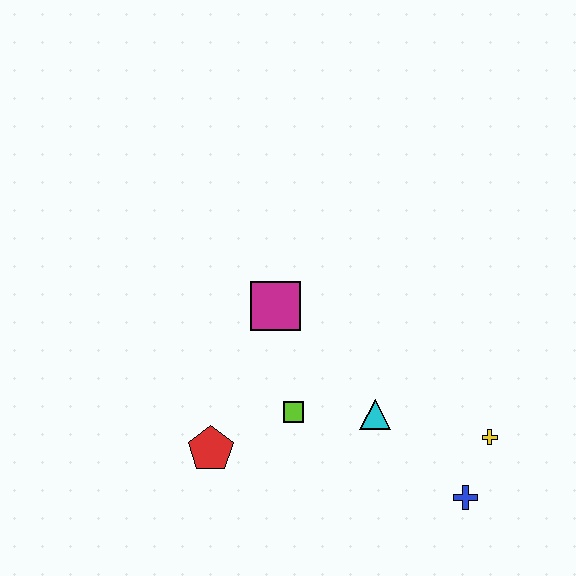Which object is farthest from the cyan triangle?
The red pentagon is farthest from the cyan triangle.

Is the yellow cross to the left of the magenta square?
No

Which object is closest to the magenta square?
The lime square is closest to the magenta square.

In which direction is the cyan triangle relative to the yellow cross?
The cyan triangle is to the left of the yellow cross.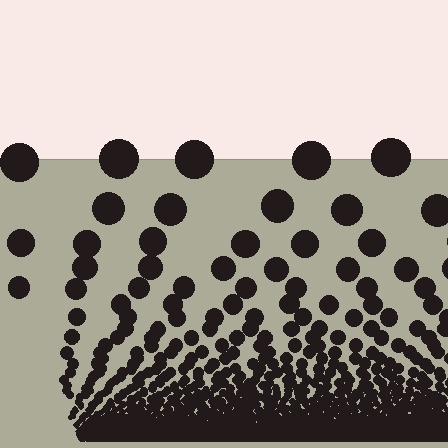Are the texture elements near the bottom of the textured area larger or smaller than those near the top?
Smaller. The gradient is inverted — elements near the bottom are smaller and denser.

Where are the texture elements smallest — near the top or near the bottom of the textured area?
Near the bottom.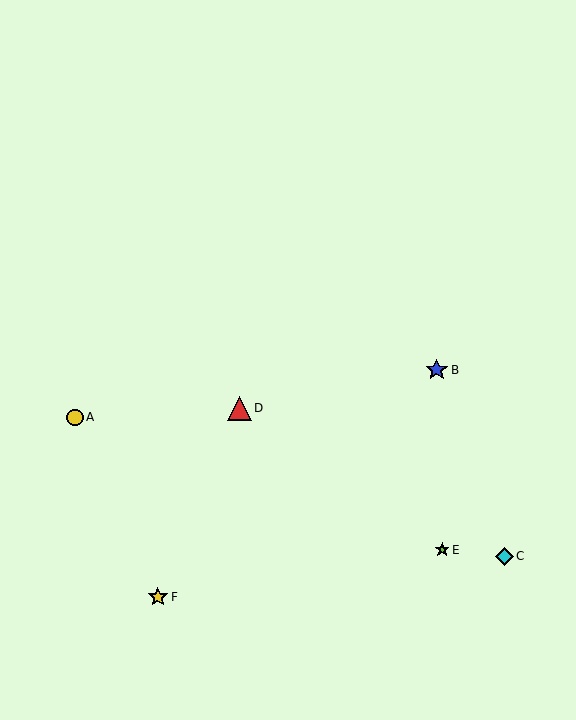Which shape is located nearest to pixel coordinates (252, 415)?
The red triangle (labeled D) at (239, 408) is nearest to that location.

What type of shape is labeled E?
Shape E is a lime star.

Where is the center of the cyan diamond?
The center of the cyan diamond is at (504, 556).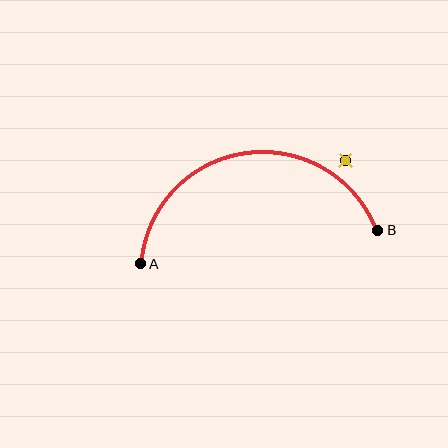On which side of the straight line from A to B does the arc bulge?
The arc bulges above the straight line connecting A and B.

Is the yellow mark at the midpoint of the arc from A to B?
No — the yellow mark does not lie on the arc at all. It sits slightly outside the curve.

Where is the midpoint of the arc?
The arc midpoint is the point on the curve farthest from the straight line joining A and B. It sits above that line.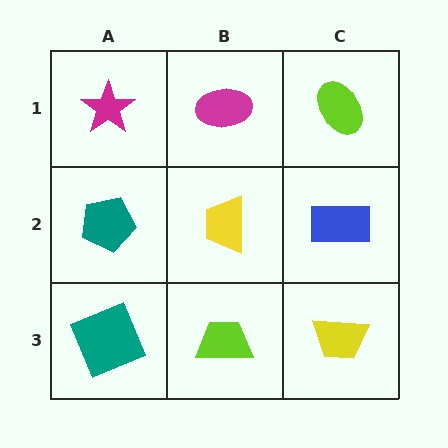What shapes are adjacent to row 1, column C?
A blue rectangle (row 2, column C), a magenta ellipse (row 1, column B).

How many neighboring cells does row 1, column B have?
3.